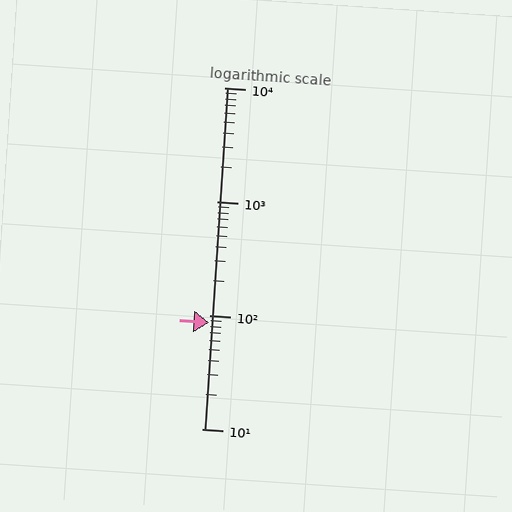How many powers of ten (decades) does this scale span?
The scale spans 3 decades, from 10 to 10000.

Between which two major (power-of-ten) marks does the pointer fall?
The pointer is between 10 and 100.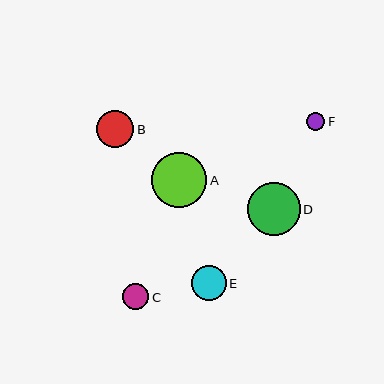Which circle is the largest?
Circle A is the largest with a size of approximately 55 pixels.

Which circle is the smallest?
Circle F is the smallest with a size of approximately 18 pixels.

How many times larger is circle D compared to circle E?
Circle D is approximately 1.5 times the size of circle E.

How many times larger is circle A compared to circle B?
Circle A is approximately 1.5 times the size of circle B.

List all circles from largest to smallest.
From largest to smallest: A, D, B, E, C, F.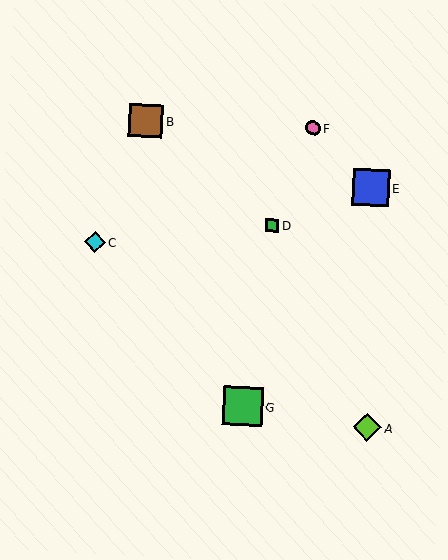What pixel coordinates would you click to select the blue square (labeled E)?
Click at (371, 188) to select the blue square E.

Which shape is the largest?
The green square (labeled G) is the largest.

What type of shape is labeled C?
Shape C is a cyan diamond.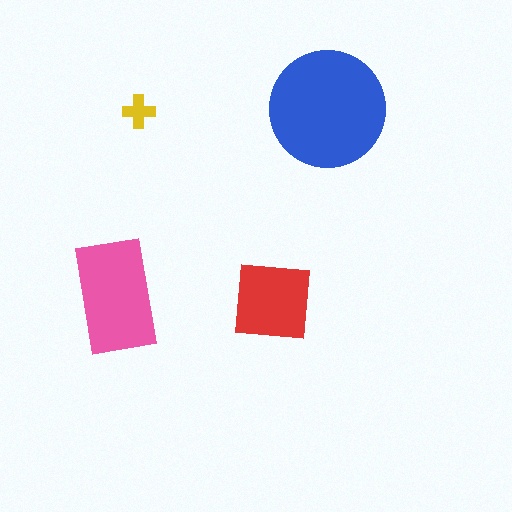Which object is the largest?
The blue circle.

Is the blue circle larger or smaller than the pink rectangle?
Larger.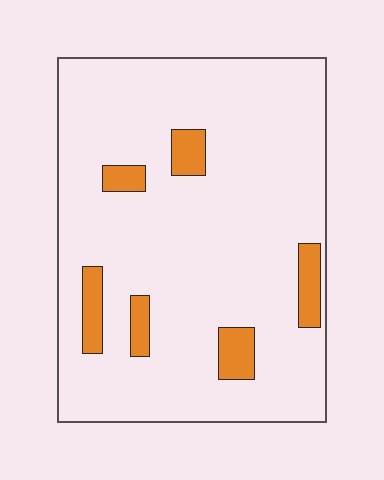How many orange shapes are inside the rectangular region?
6.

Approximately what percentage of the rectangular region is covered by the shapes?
Approximately 10%.